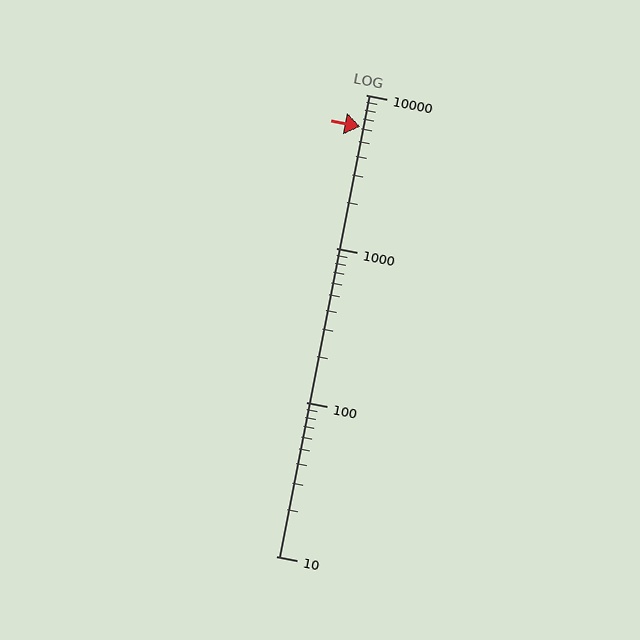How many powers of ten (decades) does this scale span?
The scale spans 3 decades, from 10 to 10000.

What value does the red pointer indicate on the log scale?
The pointer indicates approximately 6200.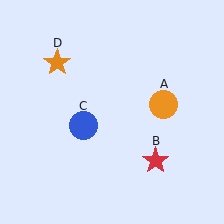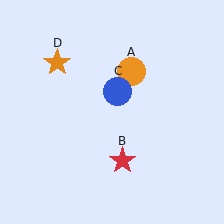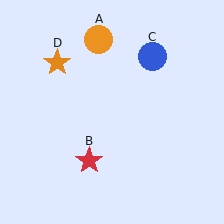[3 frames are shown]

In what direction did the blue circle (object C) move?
The blue circle (object C) moved up and to the right.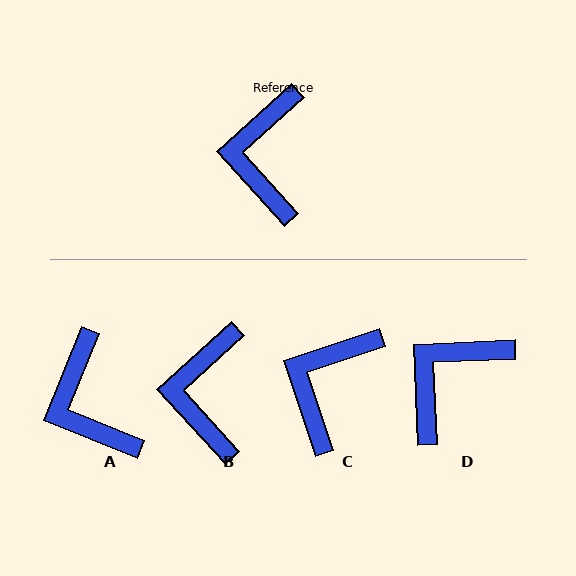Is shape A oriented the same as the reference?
No, it is off by about 26 degrees.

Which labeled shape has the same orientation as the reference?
B.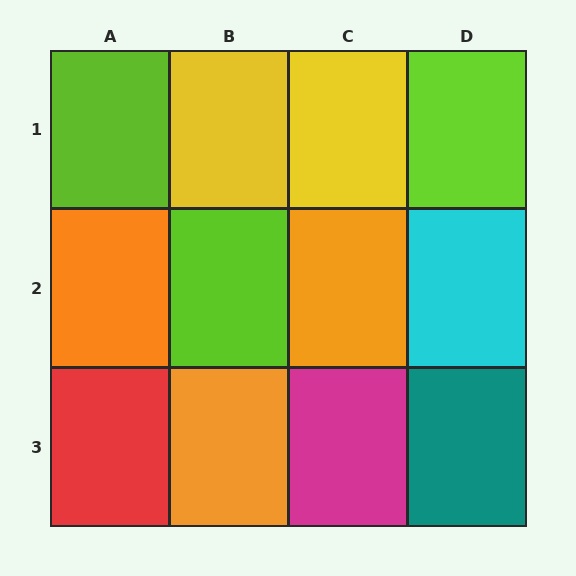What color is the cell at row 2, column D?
Cyan.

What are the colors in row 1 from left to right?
Lime, yellow, yellow, lime.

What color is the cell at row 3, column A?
Red.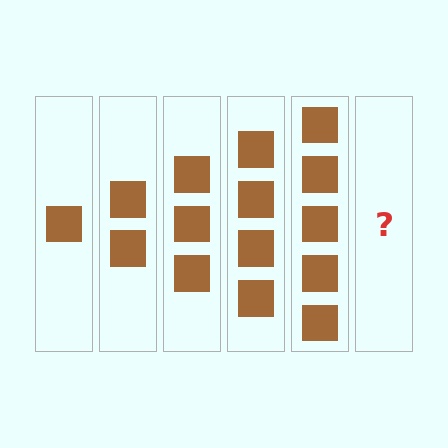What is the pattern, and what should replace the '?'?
The pattern is that each step adds one more square. The '?' should be 6 squares.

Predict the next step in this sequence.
The next step is 6 squares.